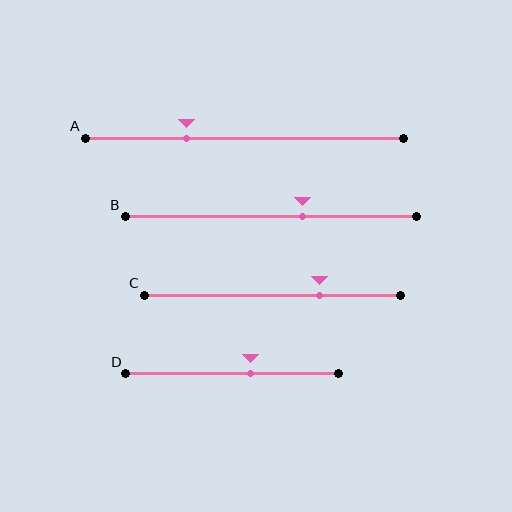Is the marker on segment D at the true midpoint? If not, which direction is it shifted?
No, the marker on segment D is shifted to the right by about 9% of the segment length.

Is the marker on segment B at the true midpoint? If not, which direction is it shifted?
No, the marker on segment B is shifted to the right by about 11% of the segment length.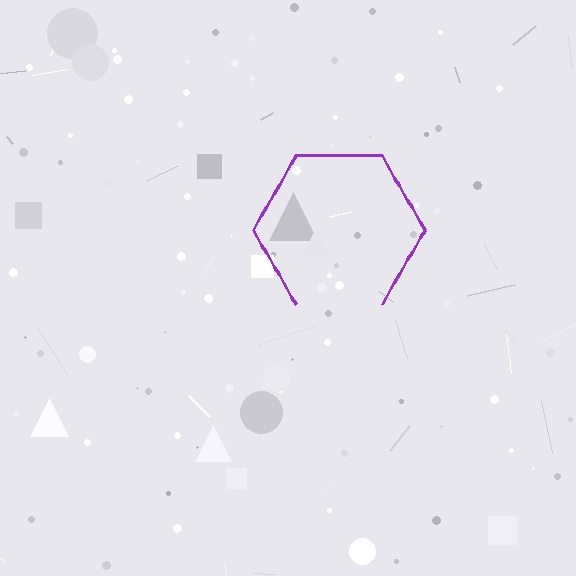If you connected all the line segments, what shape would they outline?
They would outline a hexagon.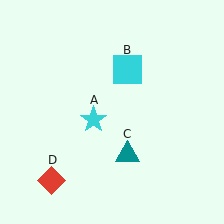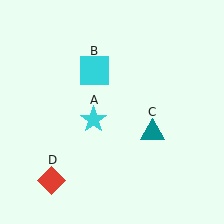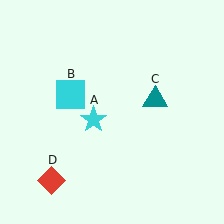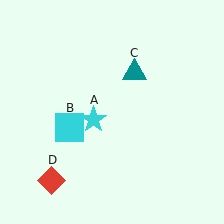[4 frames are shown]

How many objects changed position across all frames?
2 objects changed position: cyan square (object B), teal triangle (object C).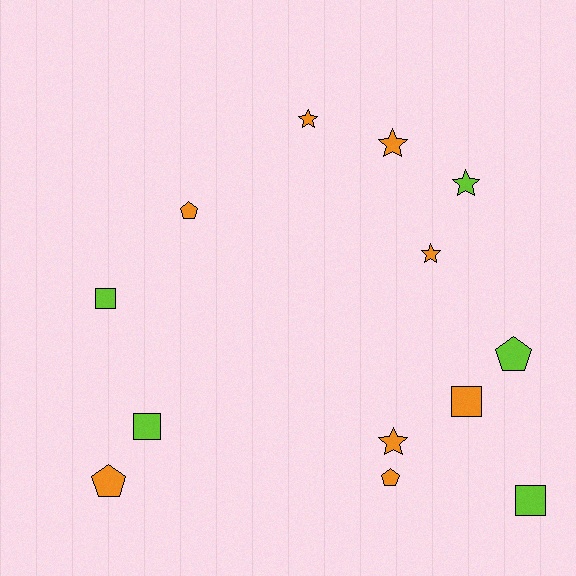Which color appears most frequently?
Orange, with 8 objects.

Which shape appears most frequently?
Star, with 5 objects.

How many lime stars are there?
There is 1 lime star.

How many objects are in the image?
There are 13 objects.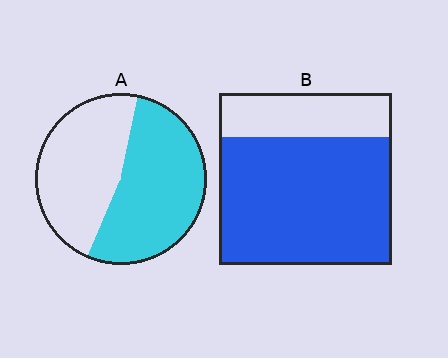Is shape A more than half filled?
Roughly half.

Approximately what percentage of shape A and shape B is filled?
A is approximately 55% and B is approximately 75%.